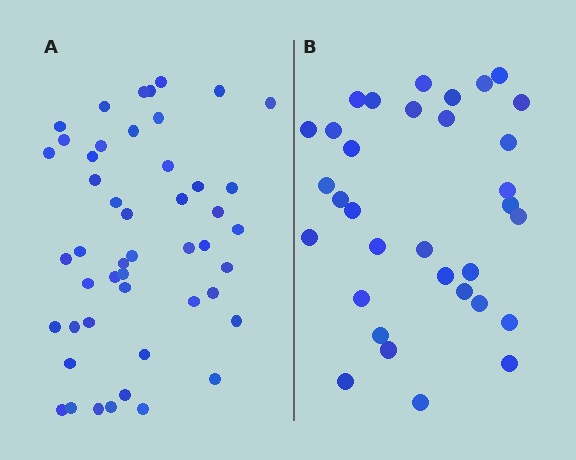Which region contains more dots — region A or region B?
Region A (the left region) has more dots.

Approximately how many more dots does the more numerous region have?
Region A has approximately 15 more dots than region B.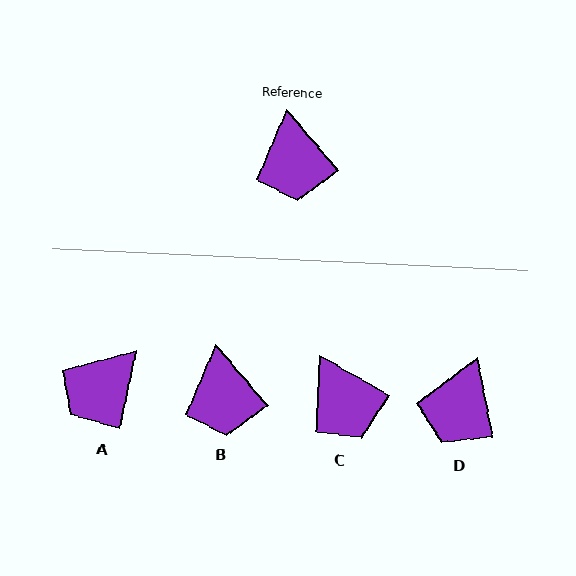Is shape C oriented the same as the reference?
No, it is off by about 20 degrees.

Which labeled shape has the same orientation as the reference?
B.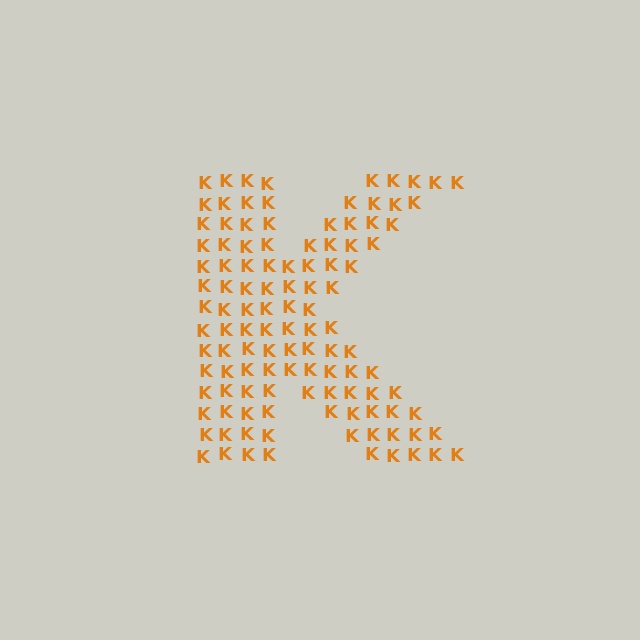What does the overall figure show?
The overall figure shows the letter K.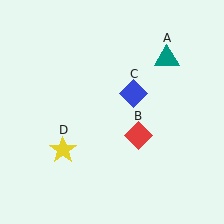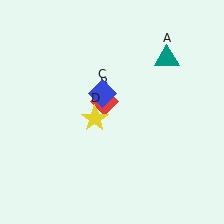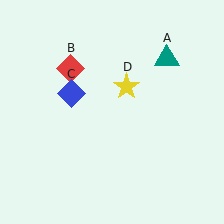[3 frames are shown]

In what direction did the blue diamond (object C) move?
The blue diamond (object C) moved left.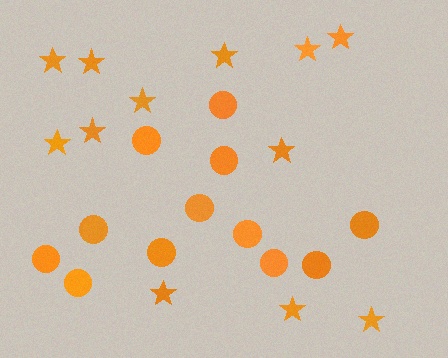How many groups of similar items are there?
There are 2 groups: one group of circles (12) and one group of stars (12).